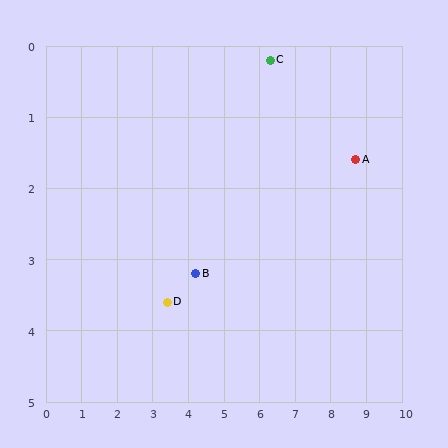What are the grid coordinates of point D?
Point D is at approximately (3.4, 3.6).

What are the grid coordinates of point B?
Point B is at approximately (4.2, 3.2).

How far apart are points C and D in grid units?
Points C and D are about 4.5 grid units apart.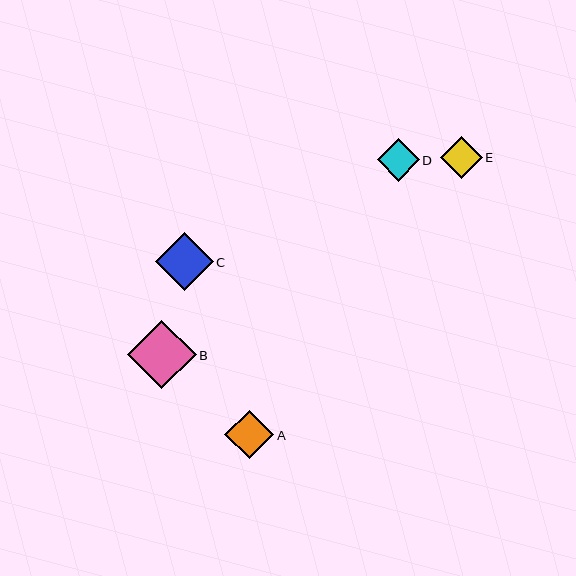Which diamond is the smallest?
Diamond E is the smallest with a size of approximately 42 pixels.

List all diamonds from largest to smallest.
From largest to smallest: B, C, A, D, E.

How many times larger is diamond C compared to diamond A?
Diamond C is approximately 1.2 times the size of diamond A.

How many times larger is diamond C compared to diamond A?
Diamond C is approximately 1.2 times the size of diamond A.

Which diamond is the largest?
Diamond B is the largest with a size of approximately 69 pixels.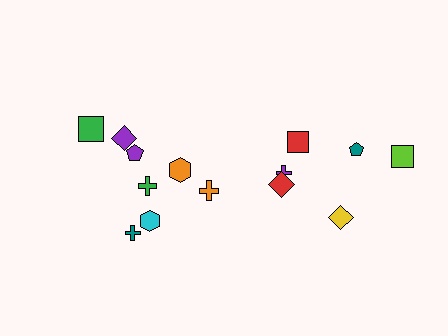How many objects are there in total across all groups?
There are 14 objects.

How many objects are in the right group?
There are 6 objects.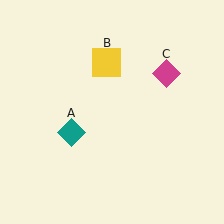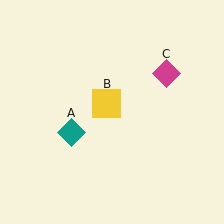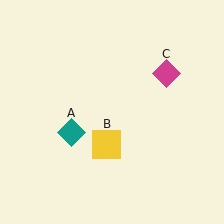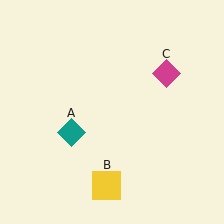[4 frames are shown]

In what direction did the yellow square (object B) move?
The yellow square (object B) moved down.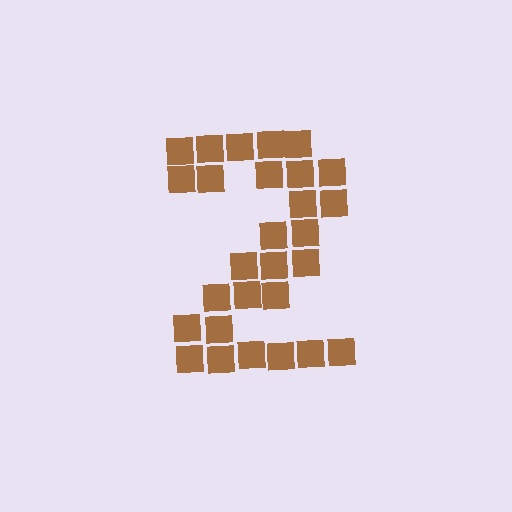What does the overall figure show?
The overall figure shows the digit 2.